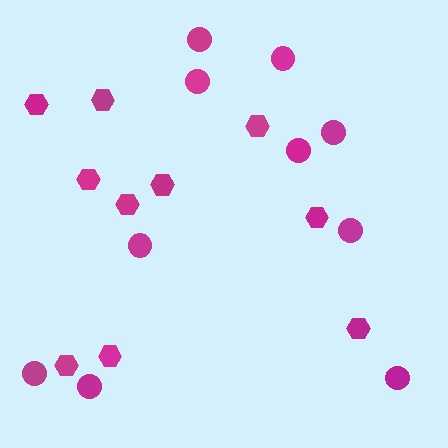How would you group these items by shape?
There are 2 groups: one group of hexagons (10) and one group of circles (10).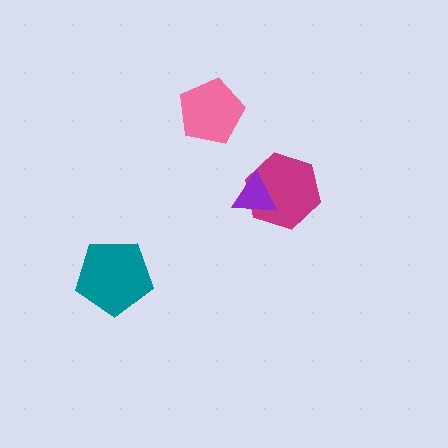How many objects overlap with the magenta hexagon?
1 object overlaps with the magenta hexagon.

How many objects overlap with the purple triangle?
1 object overlaps with the purple triangle.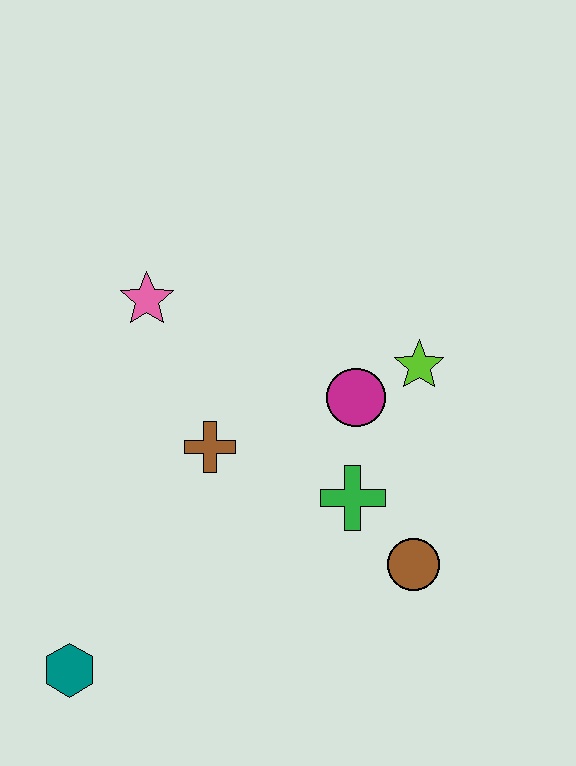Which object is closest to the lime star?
The magenta circle is closest to the lime star.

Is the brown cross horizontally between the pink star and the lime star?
Yes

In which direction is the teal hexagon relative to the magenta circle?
The teal hexagon is to the left of the magenta circle.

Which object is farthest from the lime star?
The teal hexagon is farthest from the lime star.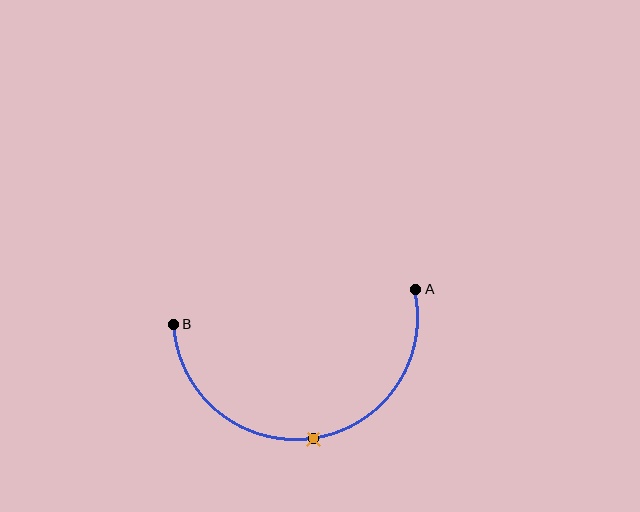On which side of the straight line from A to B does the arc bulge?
The arc bulges below the straight line connecting A and B.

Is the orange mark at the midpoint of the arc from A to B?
Yes. The orange mark lies on the arc at equal arc-length from both A and B — it is the arc midpoint.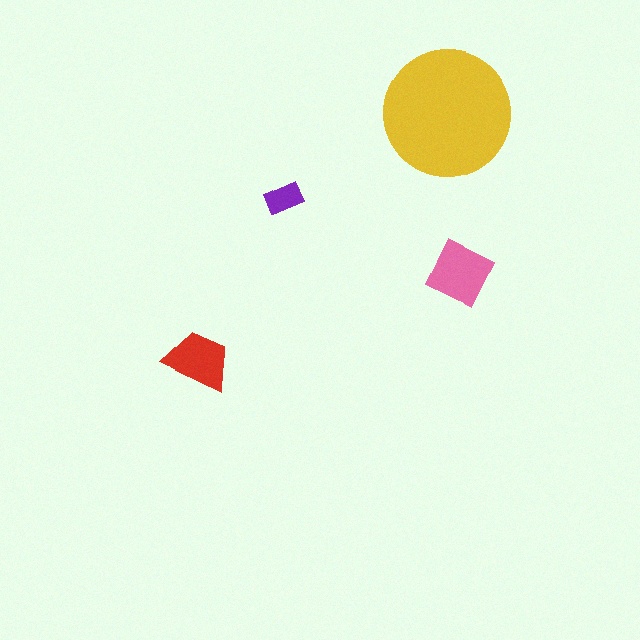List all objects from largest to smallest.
The yellow circle, the pink diamond, the red trapezoid, the purple rectangle.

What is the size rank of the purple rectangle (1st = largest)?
4th.